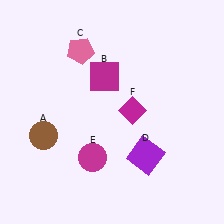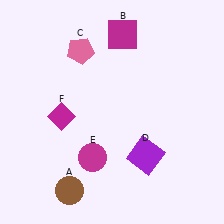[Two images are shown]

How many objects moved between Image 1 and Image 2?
3 objects moved between the two images.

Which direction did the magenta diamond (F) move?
The magenta diamond (F) moved left.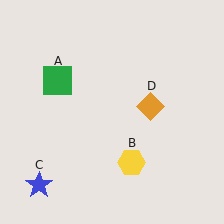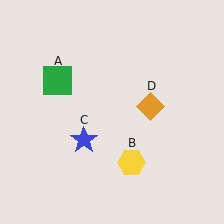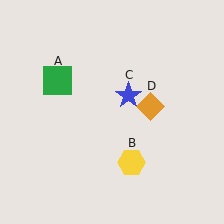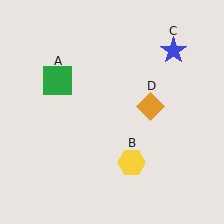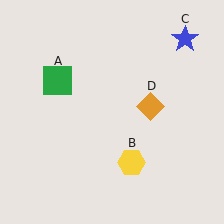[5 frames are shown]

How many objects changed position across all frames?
1 object changed position: blue star (object C).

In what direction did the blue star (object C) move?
The blue star (object C) moved up and to the right.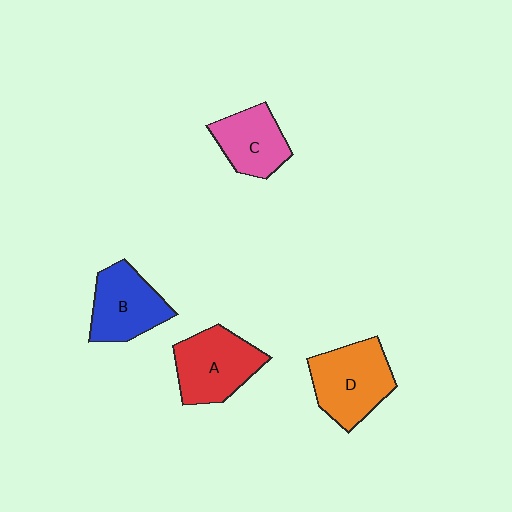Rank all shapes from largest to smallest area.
From largest to smallest: D (orange), A (red), B (blue), C (pink).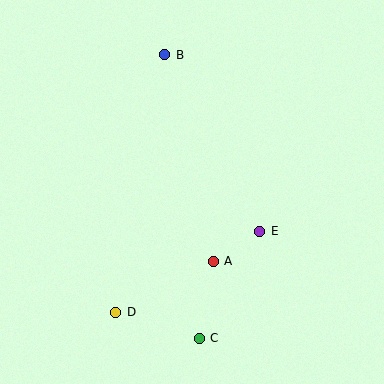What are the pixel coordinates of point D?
Point D is at (116, 312).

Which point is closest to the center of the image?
Point A at (213, 261) is closest to the center.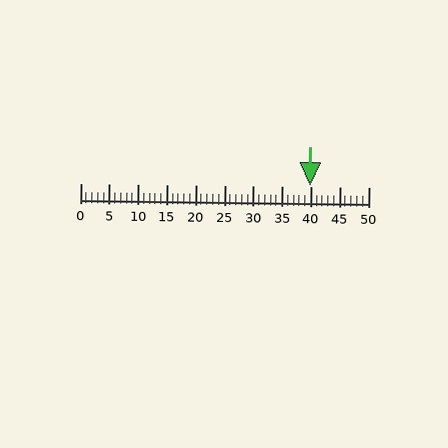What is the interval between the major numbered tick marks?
The major tick marks are spaced 5 units apart.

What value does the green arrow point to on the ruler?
The green arrow points to approximately 40.